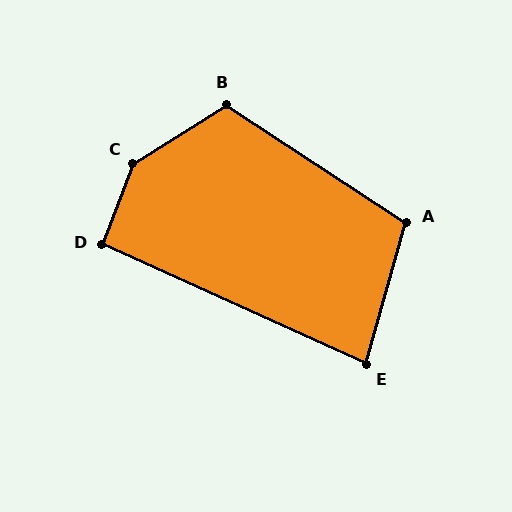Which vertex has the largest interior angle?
C, at approximately 143 degrees.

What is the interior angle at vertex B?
Approximately 115 degrees (obtuse).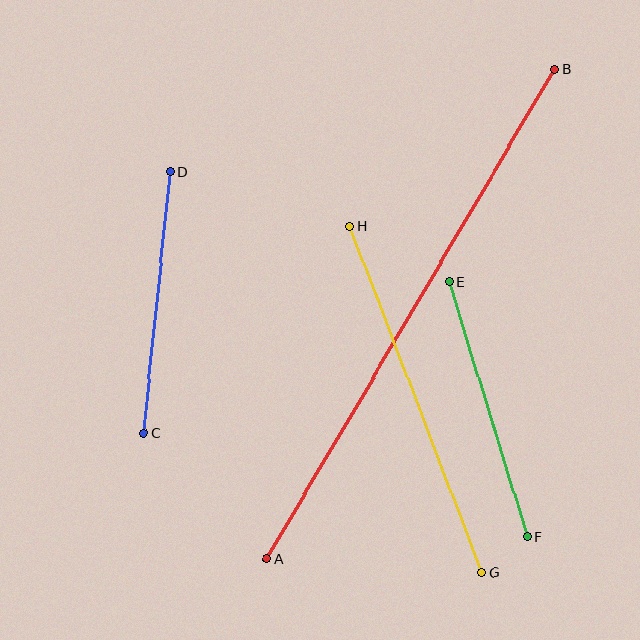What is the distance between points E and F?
The distance is approximately 267 pixels.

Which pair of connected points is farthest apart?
Points A and B are farthest apart.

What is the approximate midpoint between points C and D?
The midpoint is at approximately (157, 303) pixels.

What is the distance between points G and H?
The distance is approximately 371 pixels.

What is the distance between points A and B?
The distance is approximately 569 pixels.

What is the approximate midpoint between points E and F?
The midpoint is at approximately (488, 409) pixels.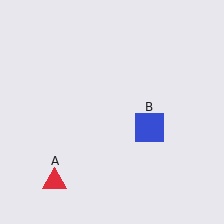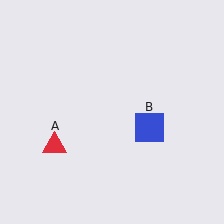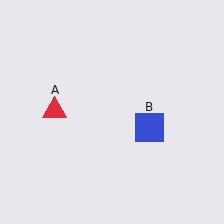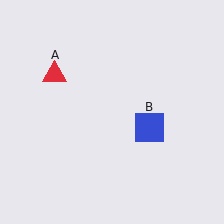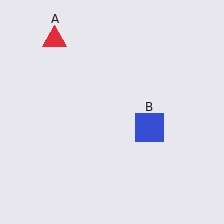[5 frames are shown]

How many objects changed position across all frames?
1 object changed position: red triangle (object A).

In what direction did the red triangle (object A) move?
The red triangle (object A) moved up.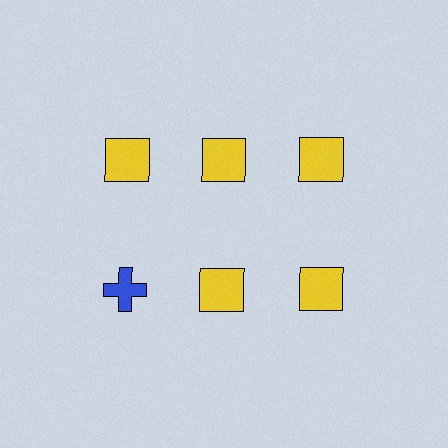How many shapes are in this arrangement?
There are 6 shapes arranged in a grid pattern.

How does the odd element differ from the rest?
It differs in both color (blue instead of yellow) and shape (cross instead of square).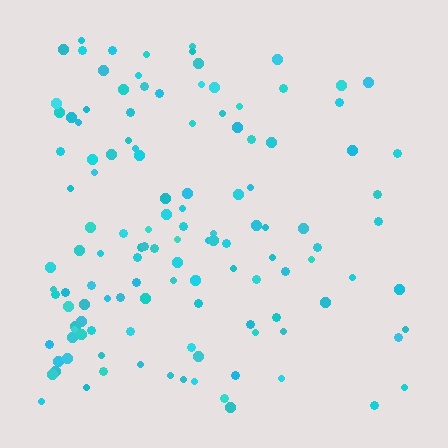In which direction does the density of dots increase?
From right to left, with the left side densest.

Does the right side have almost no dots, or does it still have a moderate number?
Still a moderate number, just noticeably fewer than the left.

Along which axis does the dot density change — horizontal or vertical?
Horizontal.